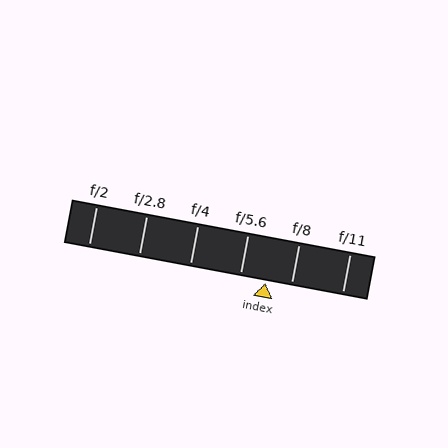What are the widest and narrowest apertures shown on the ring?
The widest aperture shown is f/2 and the narrowest is f/11.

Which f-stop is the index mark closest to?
The index mark is closest to f/5.6.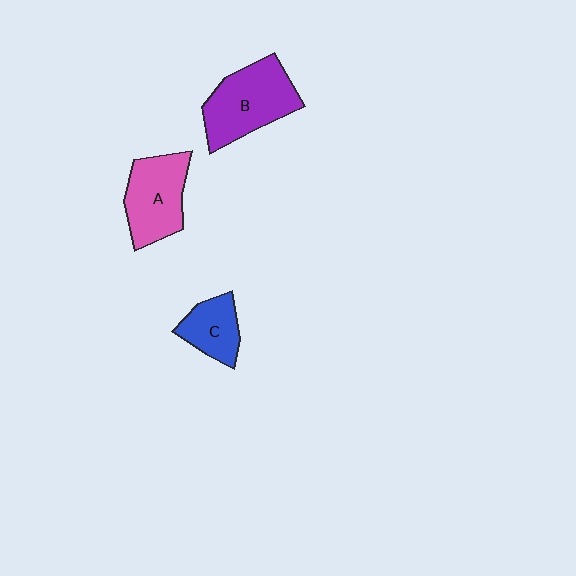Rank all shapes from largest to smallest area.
From largest to smallest: B (purple), A (pink), C (blue).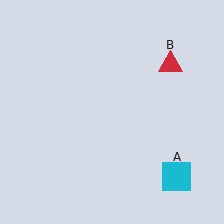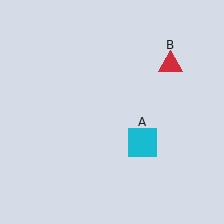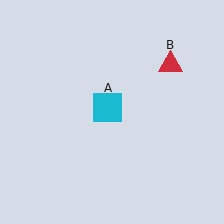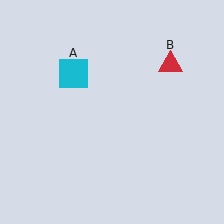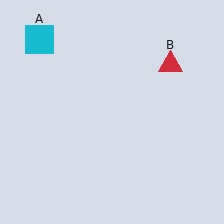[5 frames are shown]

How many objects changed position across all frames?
1 object changed position: cyan square (object A).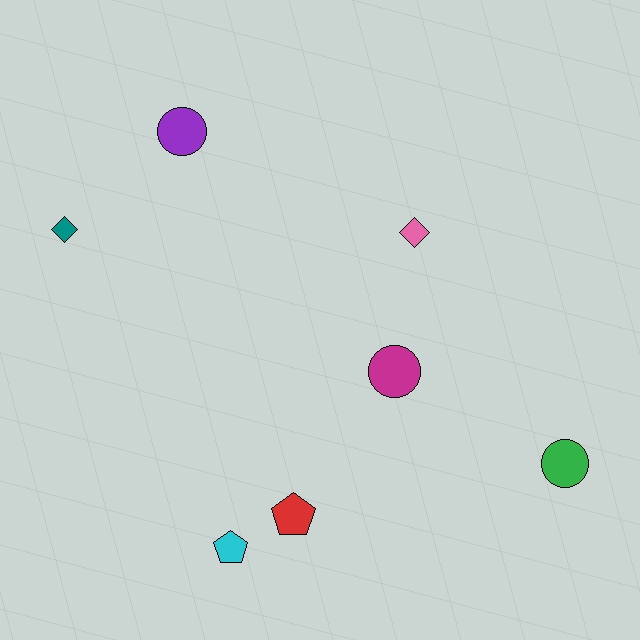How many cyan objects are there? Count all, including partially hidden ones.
There is 1 cyan object.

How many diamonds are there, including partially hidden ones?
There are 2 diamonds.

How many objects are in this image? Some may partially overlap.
There are 7 objects.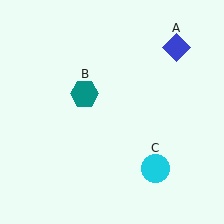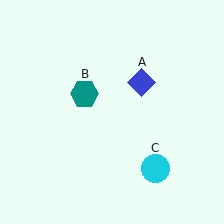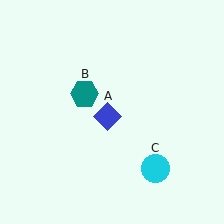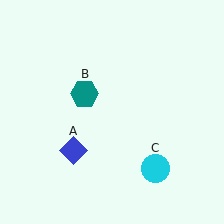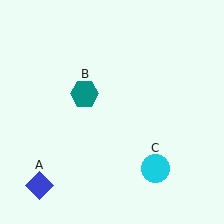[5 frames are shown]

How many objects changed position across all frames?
1 object changed position: blue diamond (object A).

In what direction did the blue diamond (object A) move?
The blue diamond (object A) moved down and to the left.